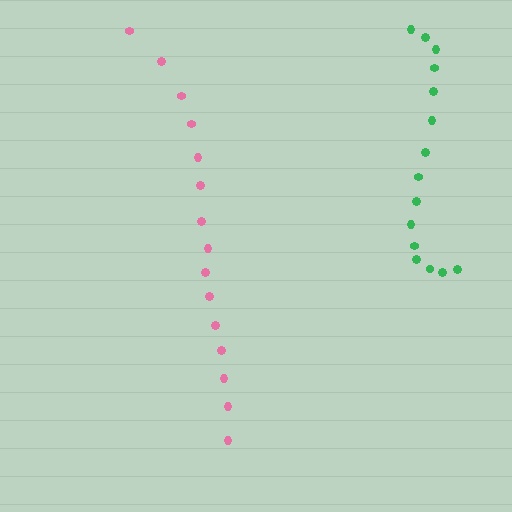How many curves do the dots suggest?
There are 2 distinct paths.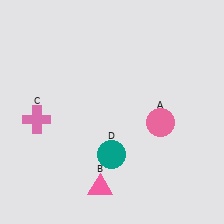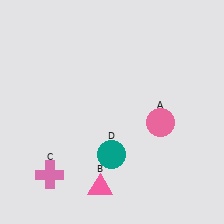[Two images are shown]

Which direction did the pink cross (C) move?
The pink cross (C) moved down.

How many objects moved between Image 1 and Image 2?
1 object moved between the two images.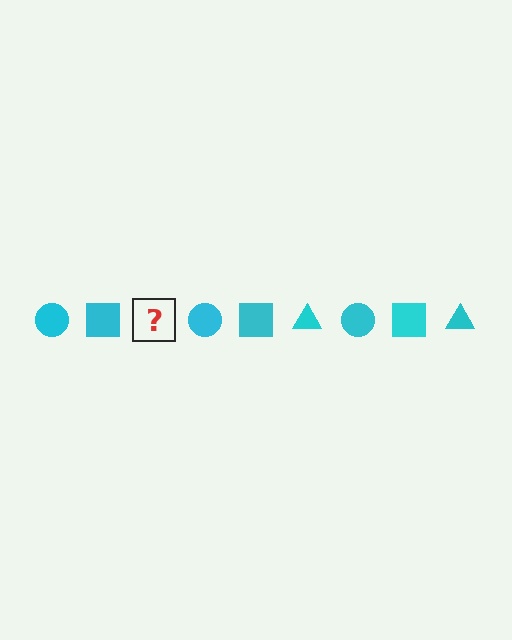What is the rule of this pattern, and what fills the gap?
The rule is that the pattern cycles through circle, square, triangle shapes in cyan. The gap should be filled with a cyan triangle.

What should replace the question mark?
The question mark should be replaced with a cyan triangle.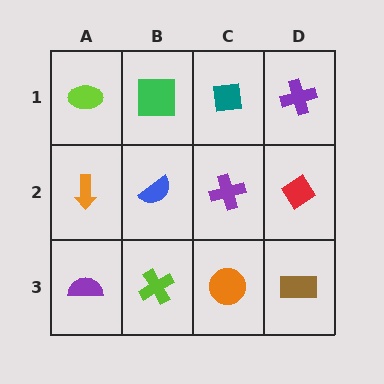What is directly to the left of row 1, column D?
A teal square.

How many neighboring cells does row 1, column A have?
2.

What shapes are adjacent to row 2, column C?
A teal square (row 1, column C), an orange circle (row 3, column C), a blue semicircle (row 2, column B), a red diamond (row 2, column D).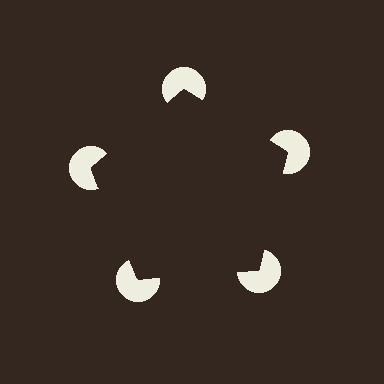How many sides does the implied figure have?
5 sides.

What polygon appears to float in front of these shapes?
An illusory pentagon — its edges are inferred from the aligned wedge cuts in the pac-man discs, not physically drawn.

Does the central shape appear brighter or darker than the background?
It typically appears slightly darker than the background, even though no actual brightness change is drawn.